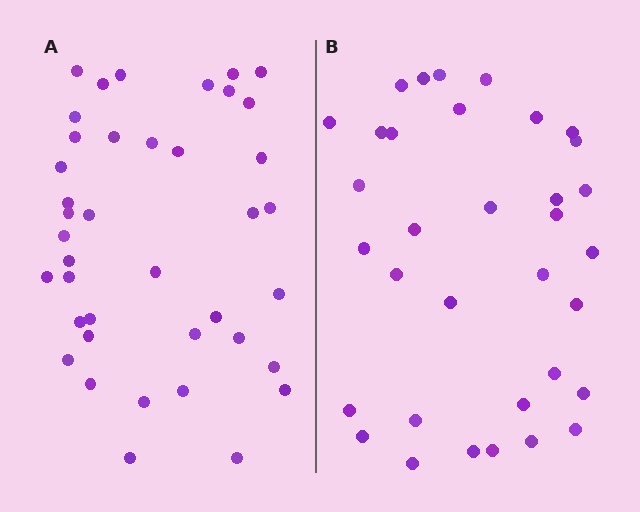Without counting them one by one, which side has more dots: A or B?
Region A (the left region) has more dots.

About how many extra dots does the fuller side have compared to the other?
Region A has about 6 more dots than region B.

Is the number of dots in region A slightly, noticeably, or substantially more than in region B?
Region A has only slightly more — the two regions are fairly close. The ratio is roughly 1.2 to 1.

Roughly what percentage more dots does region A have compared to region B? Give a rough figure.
About 20% more.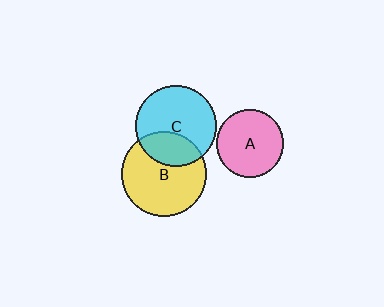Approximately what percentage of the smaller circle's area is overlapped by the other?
Approximately 30%.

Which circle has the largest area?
Circle B (yellow).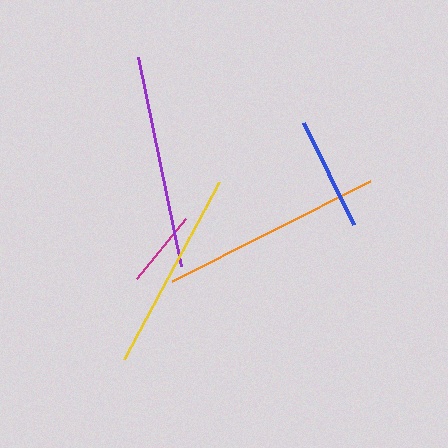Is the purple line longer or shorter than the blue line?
The purple line is longer than the blue line.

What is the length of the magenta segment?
The magenta segment is approximately 78 pixels long.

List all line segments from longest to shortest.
From longest to shortest: orange, purple, yellow, blue, magenta.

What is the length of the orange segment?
The orange segment is approximately 222 pixels long.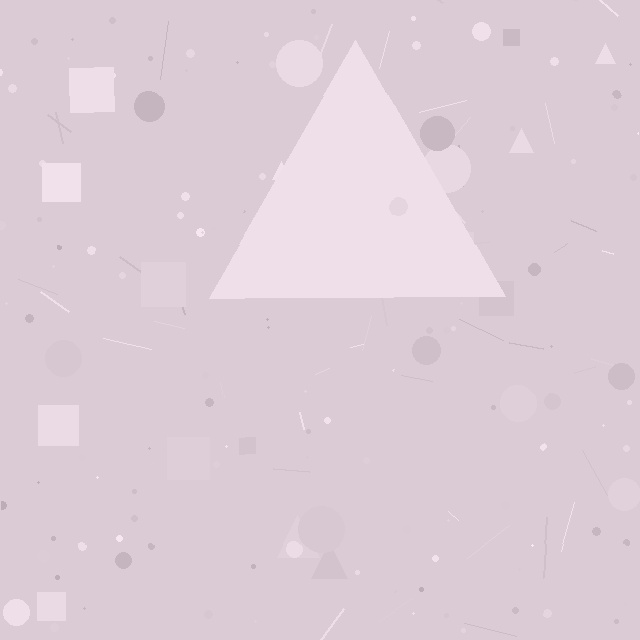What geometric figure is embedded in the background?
A triangle is embedded in the background.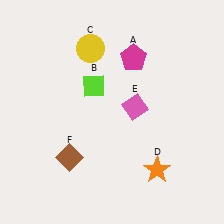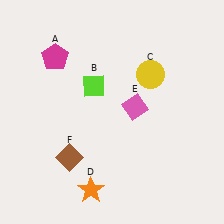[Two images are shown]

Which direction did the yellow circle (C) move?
The yellow circle (C) moved right.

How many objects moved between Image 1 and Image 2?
3 objects moved between the two images.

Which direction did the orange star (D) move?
The orange star (D) moved left.